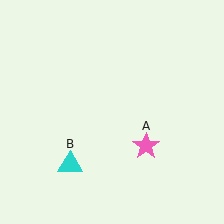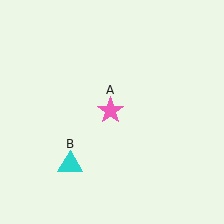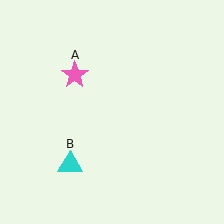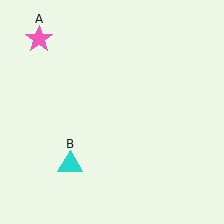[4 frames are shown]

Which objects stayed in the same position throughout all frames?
Cyan triangle (object B) remained stationary.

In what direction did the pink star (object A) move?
The pink star (object A) moved up and to the left.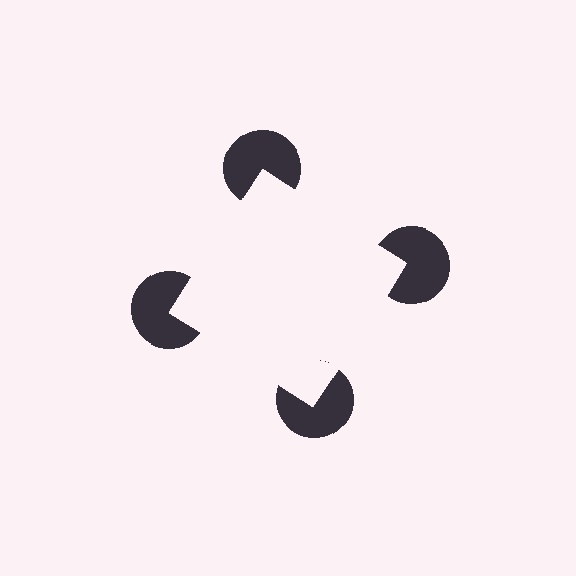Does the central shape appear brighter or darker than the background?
It typically appears slightly brighter than the background, even though no actual brightness change is drawn.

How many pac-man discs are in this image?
There are 4 — one at each vertex of the illusory square.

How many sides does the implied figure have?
4 sides.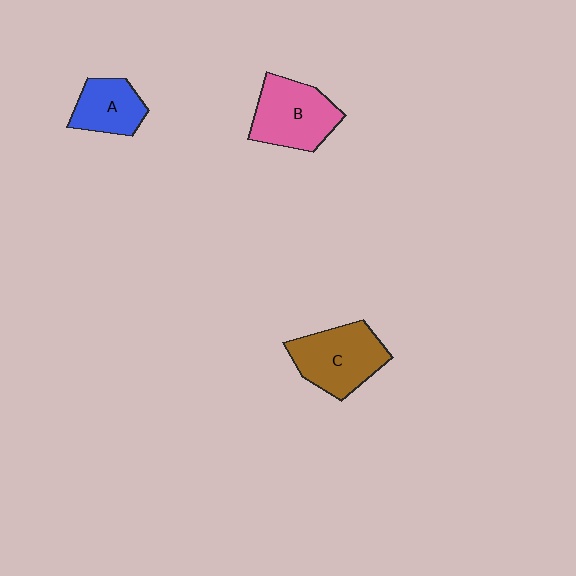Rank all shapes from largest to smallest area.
From largest to smallest: C (brown), B (pink), A (blue).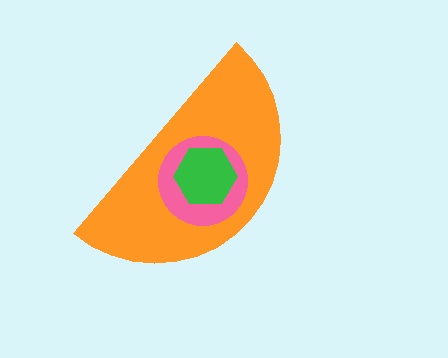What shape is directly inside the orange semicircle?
The pink circle.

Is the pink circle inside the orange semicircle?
Yes.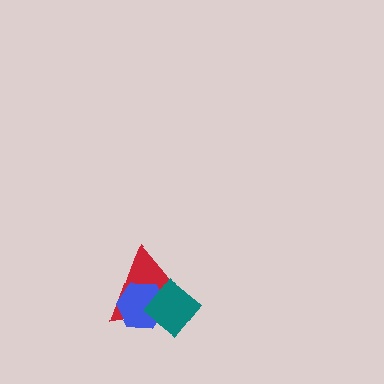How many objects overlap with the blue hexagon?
2 objects overlap with the blue hexagon.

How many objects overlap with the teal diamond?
2 objects overlap with the teal diamond.